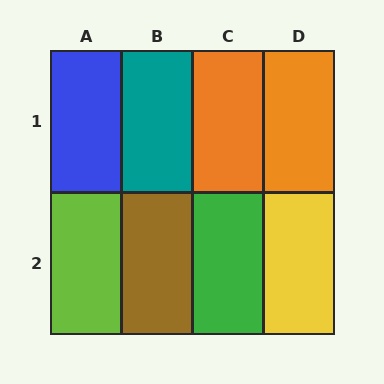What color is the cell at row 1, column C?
Orange.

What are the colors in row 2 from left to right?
Lime, brown, green, yellow.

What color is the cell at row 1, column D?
Orange.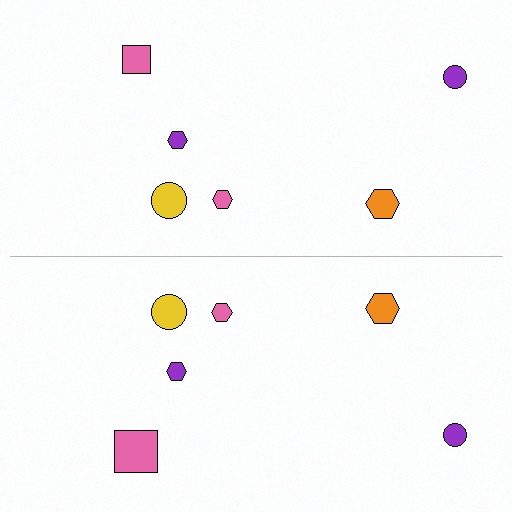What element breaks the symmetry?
The pink square on the bottom side has a different size than its mirror counterpart.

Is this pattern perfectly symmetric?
No, the pattern is not perfectly symmetric. The pink square on the bottom side has a different size than its mirror counterpart.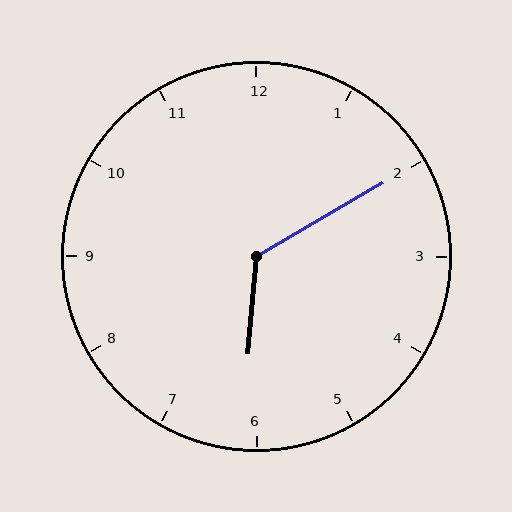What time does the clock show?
6:10.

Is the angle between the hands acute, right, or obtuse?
It is obtuse.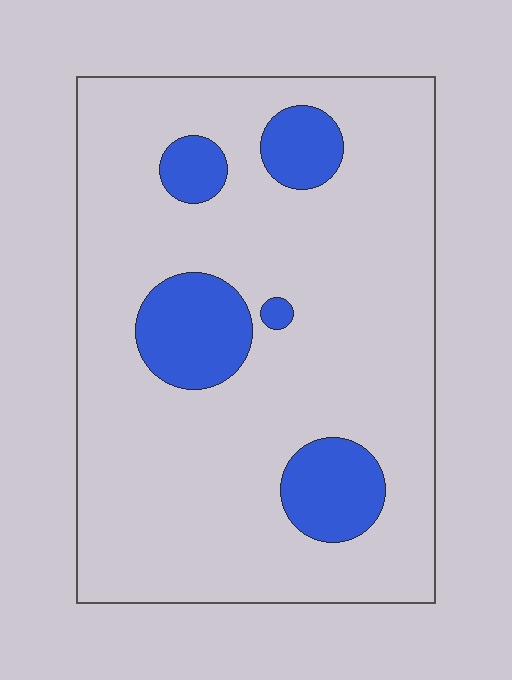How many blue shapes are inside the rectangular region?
5.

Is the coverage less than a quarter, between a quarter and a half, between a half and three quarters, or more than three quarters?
Less than a quarter.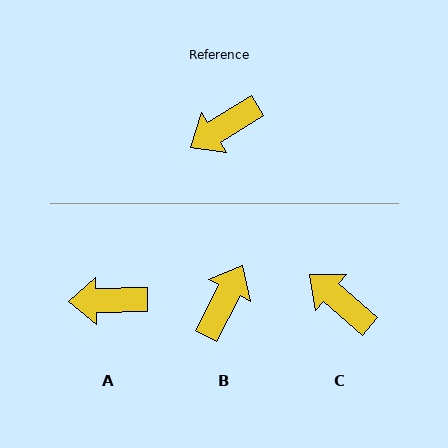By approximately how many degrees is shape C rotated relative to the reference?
Approximately 72 degrees clockwise.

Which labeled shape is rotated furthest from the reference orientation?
B, about 149 degrees away.